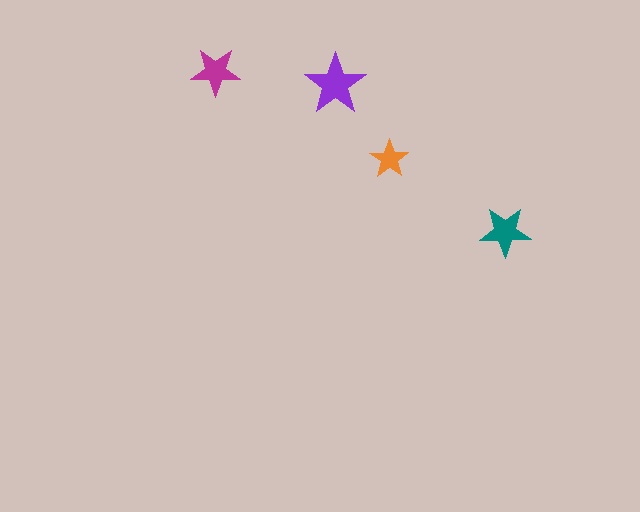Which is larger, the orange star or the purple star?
The purple one.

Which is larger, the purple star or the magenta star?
The purple one.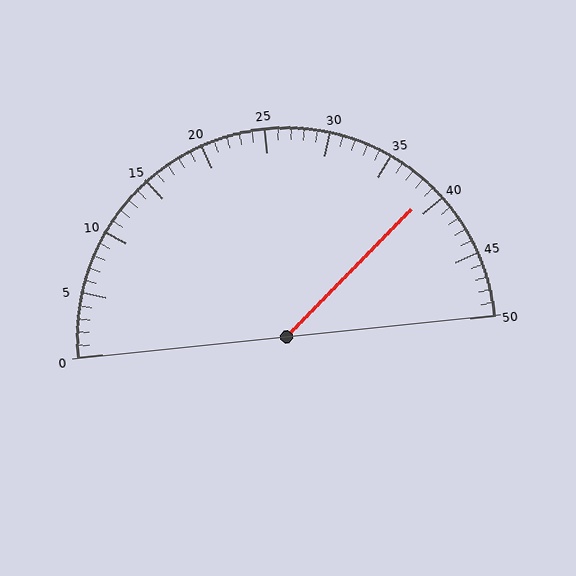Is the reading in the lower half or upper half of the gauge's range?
The reading is in the upper half of the range (0 to 50).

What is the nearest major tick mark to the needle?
The nearest major tick mark is 40.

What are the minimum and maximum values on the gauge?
The gauge ranges from 0 to 50.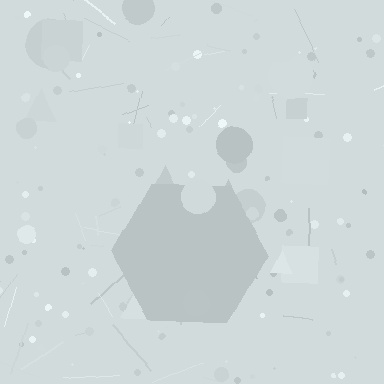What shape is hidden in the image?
A hexagon is hidden in the image.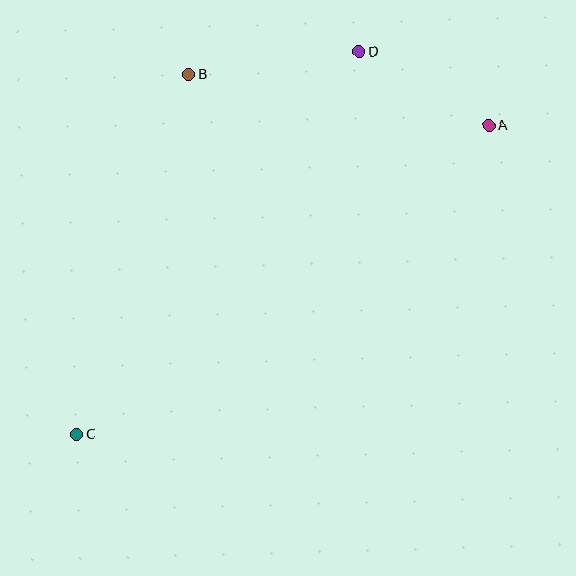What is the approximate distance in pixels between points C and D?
The distance between C and D is approximately 475 pixels.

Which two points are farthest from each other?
Points A and C are farthest from each other.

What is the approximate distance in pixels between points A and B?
The distance between A and B is approximately 304 pixels.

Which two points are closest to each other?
Points A and D are closest to each other.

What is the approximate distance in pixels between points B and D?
The distance between B and D is approximately 172 pixels.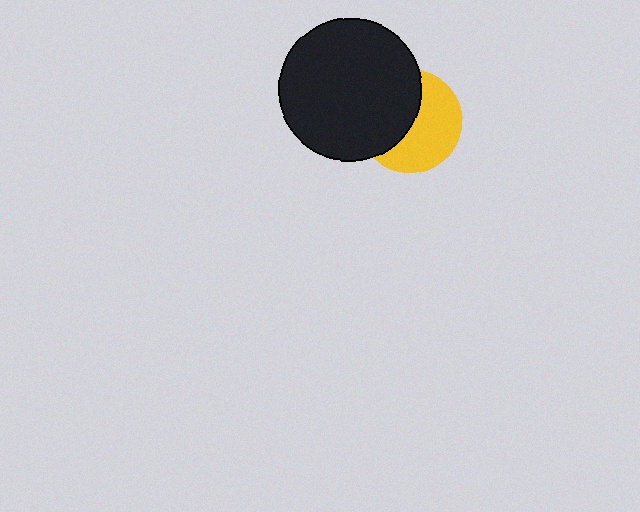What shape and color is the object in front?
The object in front is a black circle.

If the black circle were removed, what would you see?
You would see the complete yellow circle.